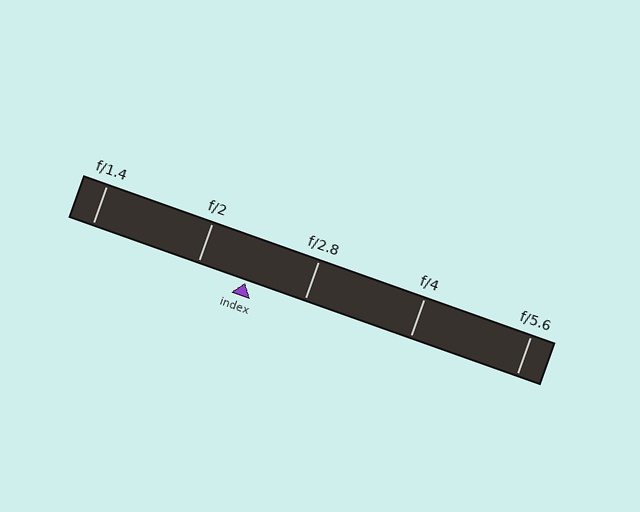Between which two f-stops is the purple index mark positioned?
The index mark is between f/2 and f/2.8.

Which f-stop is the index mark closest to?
The index mark is closest to f/2.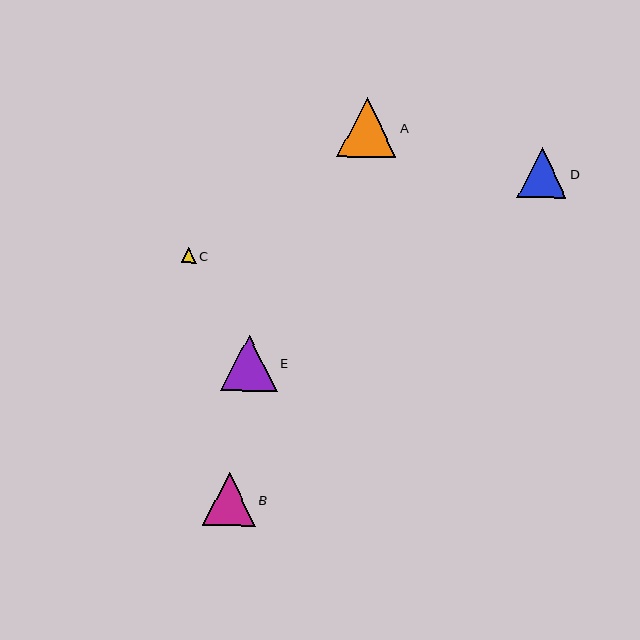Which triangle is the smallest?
Triangle C is the smallest with a size of approximately 15 pixels.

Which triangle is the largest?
Triangle A is the largest with a size of approximately 60 pixels.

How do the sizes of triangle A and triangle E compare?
Triangle A and triangle E are approximately the same size.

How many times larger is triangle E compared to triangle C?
Triangle E is approximately 3.8 times the size of triangle C.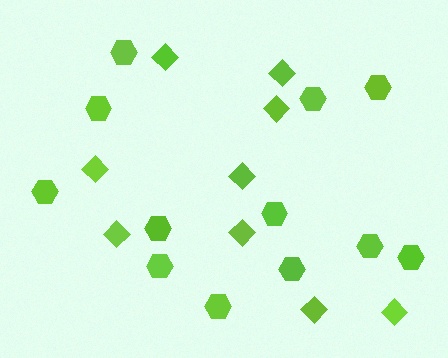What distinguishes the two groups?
There are 2 groups: one group of diamonds (9) and one group of hexagons (12).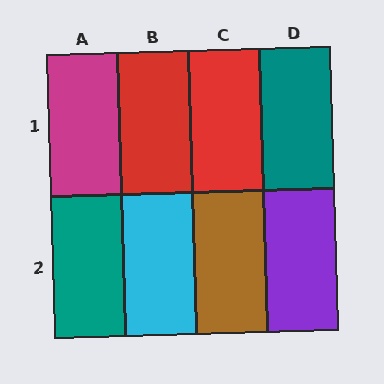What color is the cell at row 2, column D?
Purple.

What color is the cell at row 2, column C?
Brown.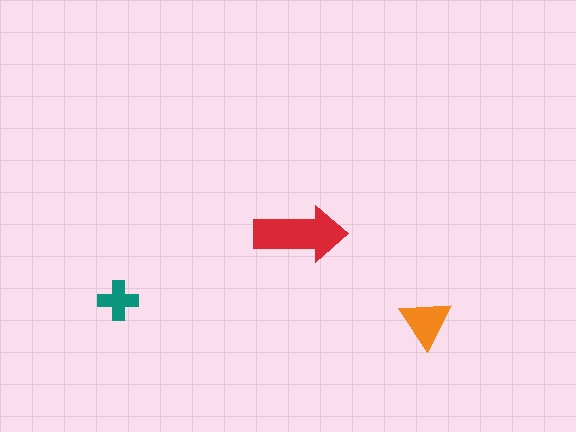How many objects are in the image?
There are 3 objects in the image.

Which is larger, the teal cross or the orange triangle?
The orange triangle.